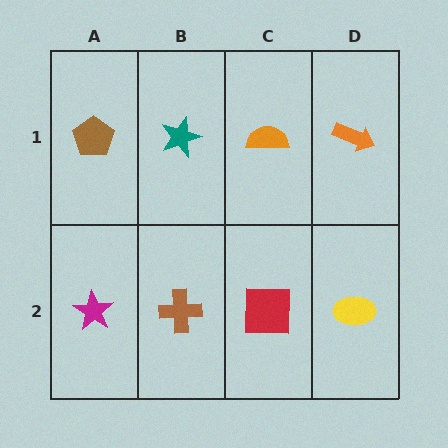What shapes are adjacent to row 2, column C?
An orange semicircle (row 1, column C), a brown cross (row 2, column B), a yellow ellipse (row 2, column D).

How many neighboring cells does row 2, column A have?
2.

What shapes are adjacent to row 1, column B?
A brown cross (row 2, column B), a brown pentagon (row 1, column A), an orange semicircle (row 1, column C).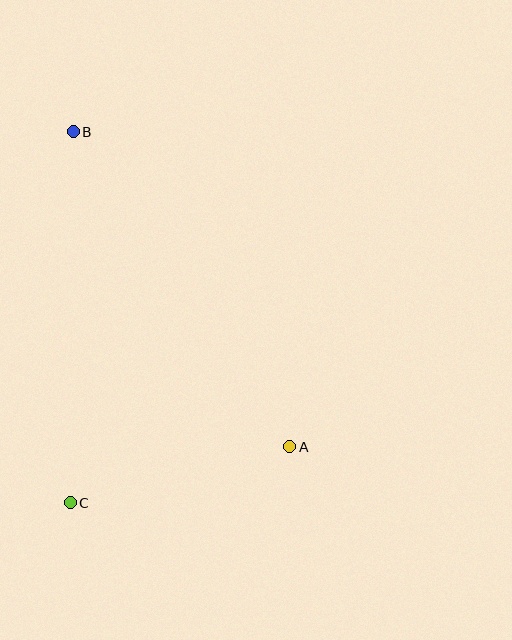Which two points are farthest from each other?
Points A and B are farthest from each other.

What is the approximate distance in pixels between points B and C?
The distance between B and C is approximately 371 pixels.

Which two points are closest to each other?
Points A and C are closest to each other.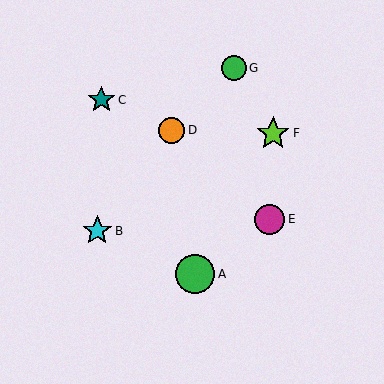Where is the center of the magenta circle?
The center of the magenta circle is at (270, 219).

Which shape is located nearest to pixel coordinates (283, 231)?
The magenta circle (labeled E) at (270, 219) is nearest to that location.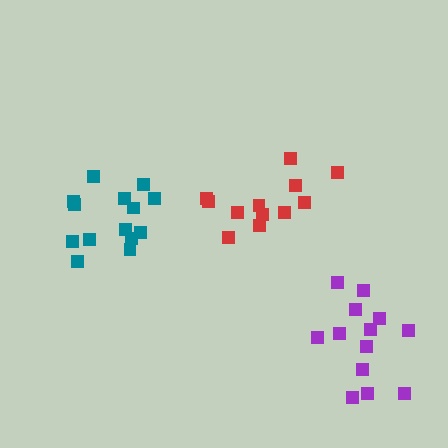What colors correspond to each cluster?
The clusters are colored: red, teal, purple.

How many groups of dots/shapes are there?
There are 3 groups.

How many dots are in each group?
Group 1: 12 dots, Group 2: 14 dots, Group 3: 13 dots (39 total).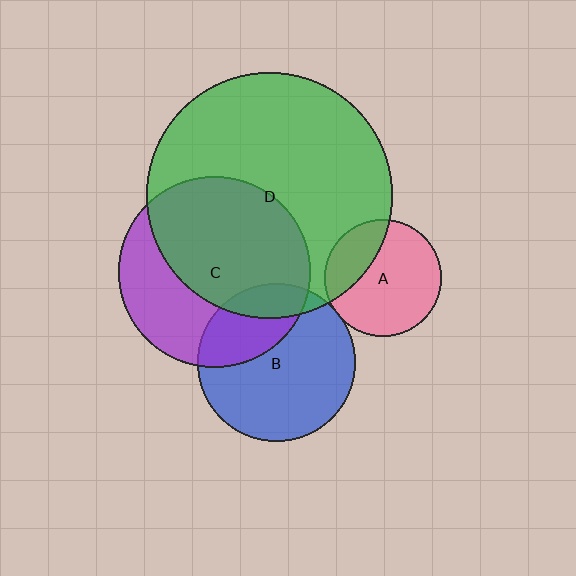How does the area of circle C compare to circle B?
Approximately 1.5 times.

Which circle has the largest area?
Circle D (green).